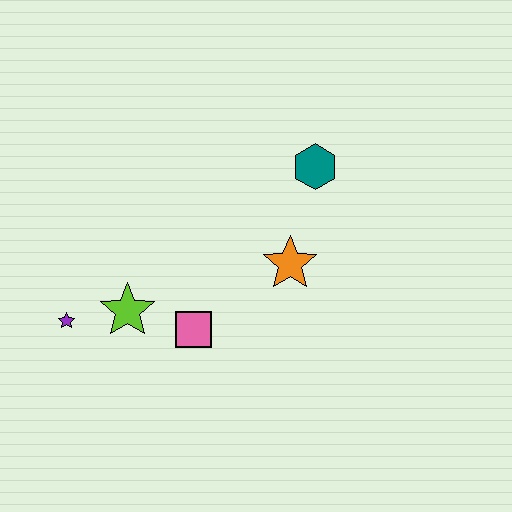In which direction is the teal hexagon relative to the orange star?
The teal hexagon is above the orange star.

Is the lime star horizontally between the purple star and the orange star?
Yes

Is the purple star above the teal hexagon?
No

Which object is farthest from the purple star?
The teal hexagon is farthest from the purple star.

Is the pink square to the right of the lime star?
Yes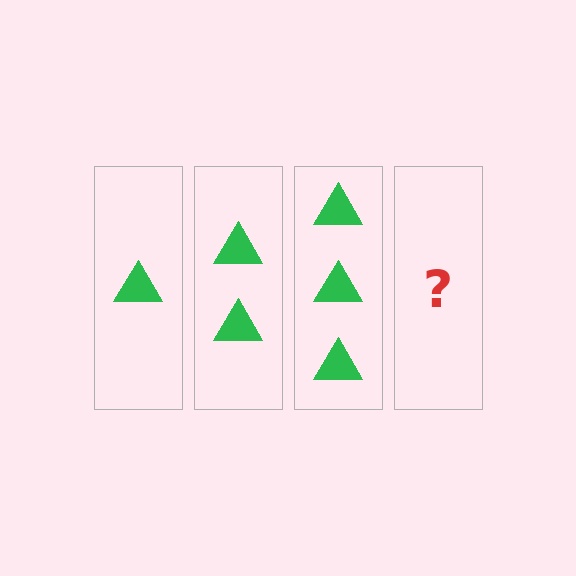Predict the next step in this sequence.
The next step is 4 triangles.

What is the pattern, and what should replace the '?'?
The pattern is that each step adds one more triangle. The '?' should be 4 triangles.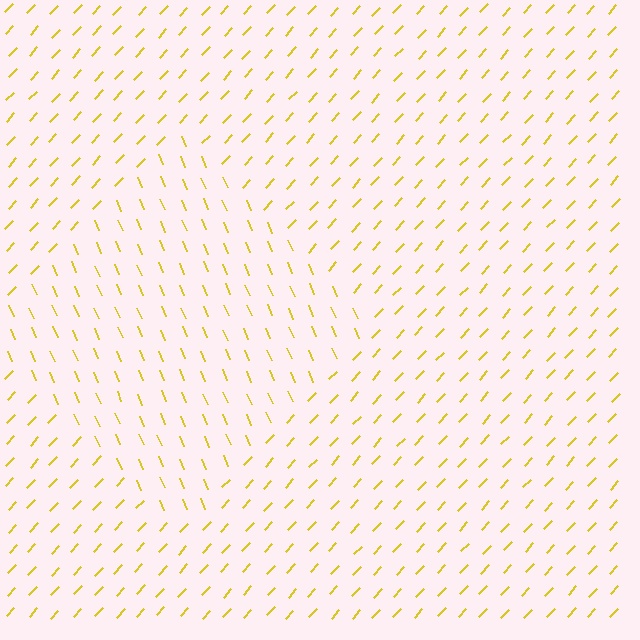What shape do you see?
I see a diamond.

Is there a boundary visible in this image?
Yes, there is a texture boundary formed by a change in line orientation.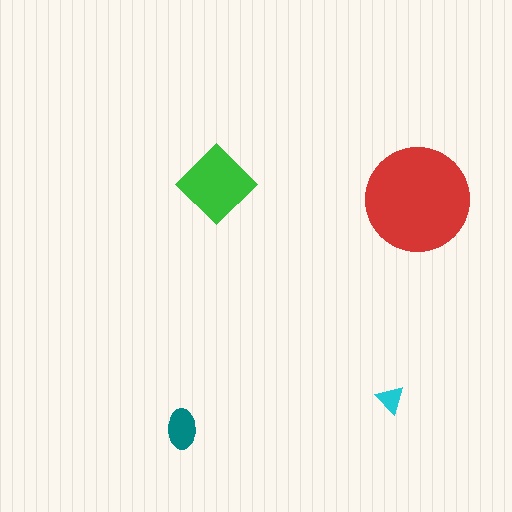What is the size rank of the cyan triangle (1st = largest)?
4th.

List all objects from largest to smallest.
The red circle, the green diamond, the teal ellipse, the cyan triangle.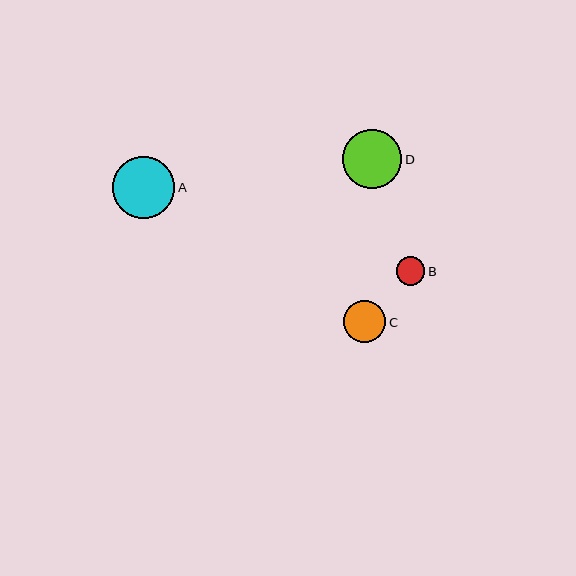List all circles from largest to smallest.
From largest to smallest: A, D, C, B.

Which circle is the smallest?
Circle B is the smallest with a size of approximately 28 pixels.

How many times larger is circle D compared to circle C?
Circle D is approximately 1.4 times the size of circle C.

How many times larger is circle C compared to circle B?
Circle C is approximately 1.5 times the size of circle B.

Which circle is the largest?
Circle A is the largest with a size of approximately 62 pixels.